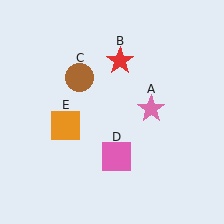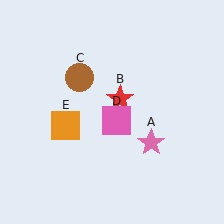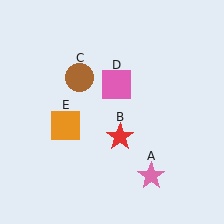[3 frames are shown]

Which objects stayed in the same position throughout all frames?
Brown circle (object C) and orange square (object E) remained stationary.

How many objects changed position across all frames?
3 objects changed position: pink star (object A), red star (object B), pink square (object D).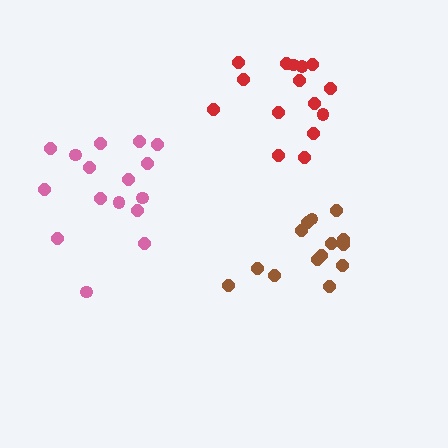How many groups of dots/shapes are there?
There are 3 groups.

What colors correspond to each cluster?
The clusters are colored: pink, red, brown.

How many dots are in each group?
Group 1: 16 dots, Group 2: 15 dots, Group 3: 14 dots (45 total).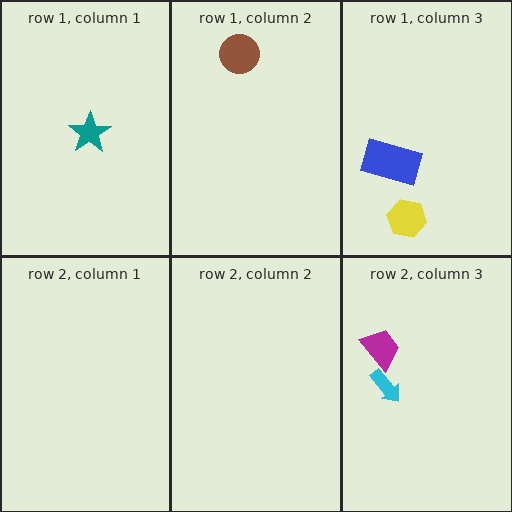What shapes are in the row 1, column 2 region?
The brown circle.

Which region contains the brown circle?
The row 1, column 2 region.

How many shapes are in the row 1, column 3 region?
2.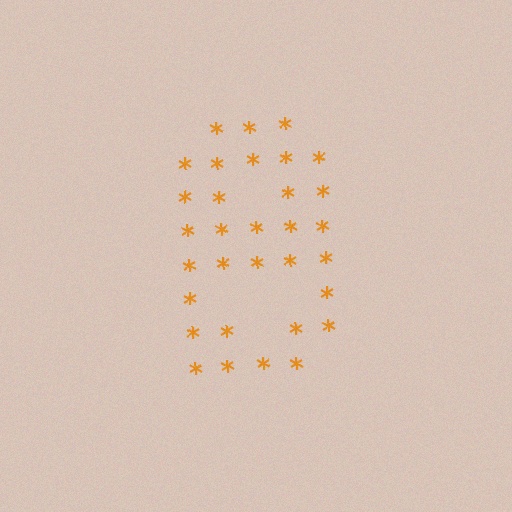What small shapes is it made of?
It is made of small asterisks.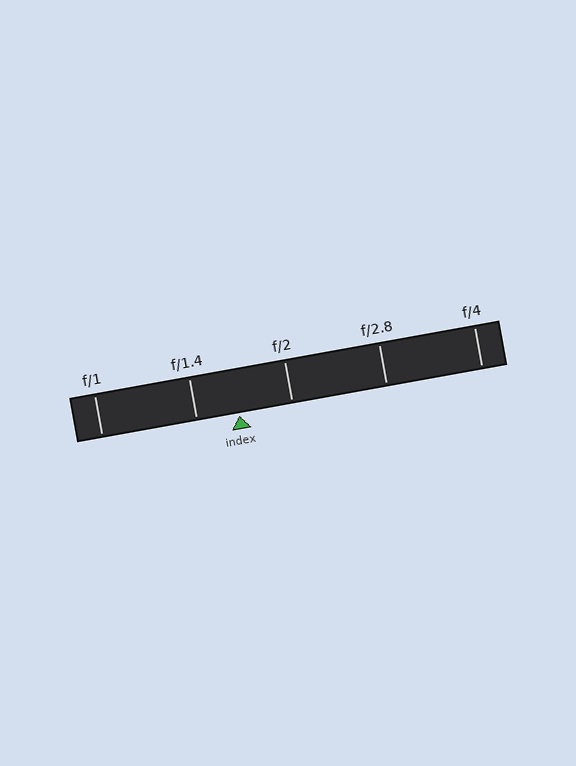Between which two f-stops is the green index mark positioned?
The index mark is between f/1.4 and f/2.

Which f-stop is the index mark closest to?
The index mark is closest to f/1.4.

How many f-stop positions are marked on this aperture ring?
There are 5 f-stop positions marked.